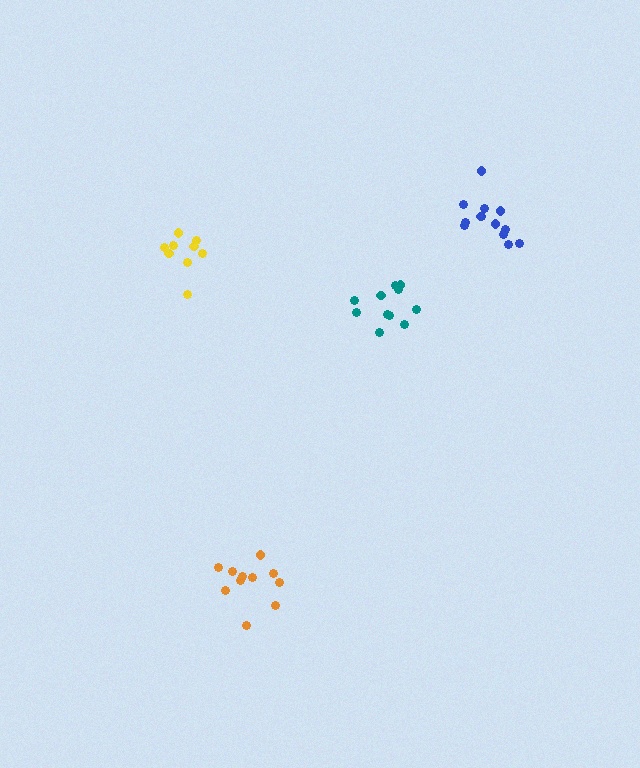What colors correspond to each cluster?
The clusters are colored: yellow, orange, blue, teal.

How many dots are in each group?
Group 1: 9 dots, Group 2: 11 dots, Group 3: 13 dots, Group 4: 11 dots (44 total).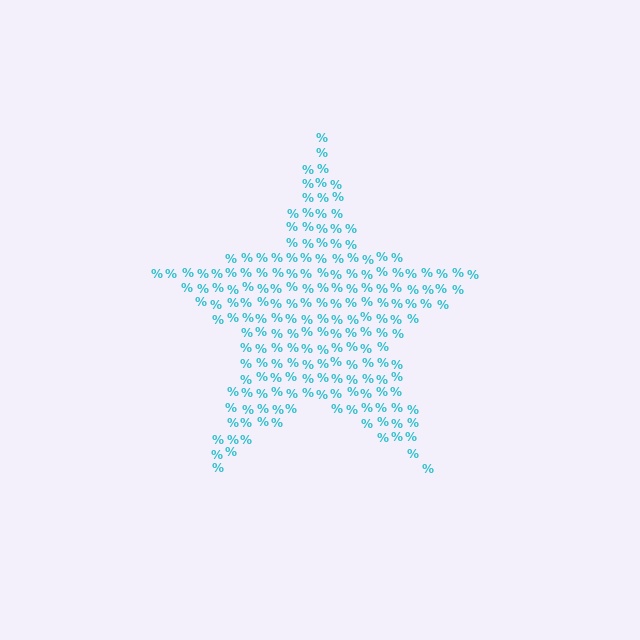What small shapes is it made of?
It is made of small percent signs.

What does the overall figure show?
The overall figure shows a star.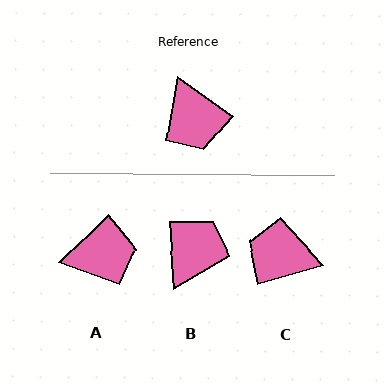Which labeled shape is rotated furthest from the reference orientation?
B, about 130 degrees away.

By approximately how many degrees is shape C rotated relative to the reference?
Approximately 128 degrees clockwise.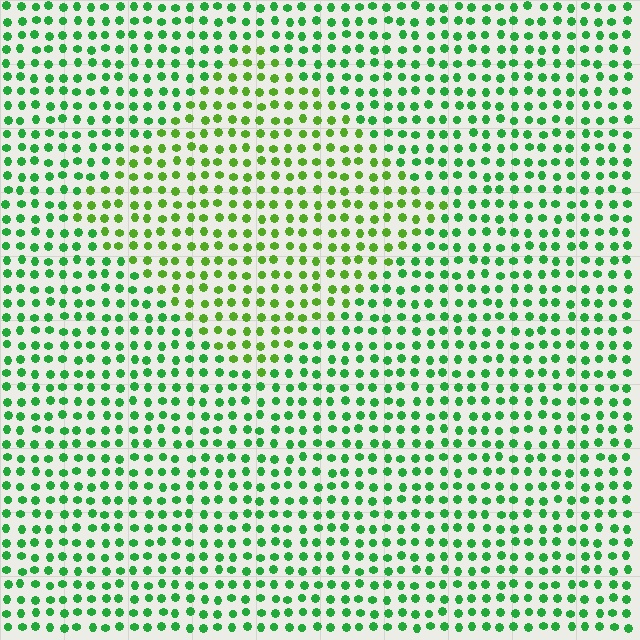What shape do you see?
I see a diamond.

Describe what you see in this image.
The image is filled with small green elements in a uniform arrangement. A diamond-shaped region is visible where the elements are tinted to a slightly different hue, forming a subtle color boundary.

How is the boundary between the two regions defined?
The boundary is defined purely by a slight shift in hue (about 31 degrees). Spacing, size, and orientation are identical on both sides.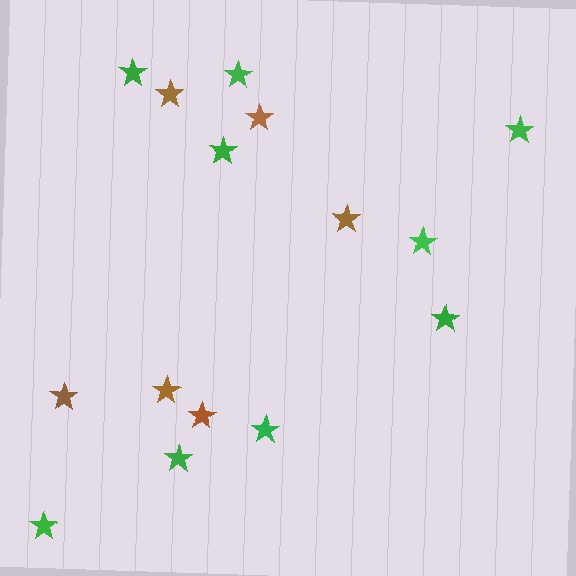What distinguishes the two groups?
There are 2 groups: one group of green stars (9) and one group of brown stars (6).